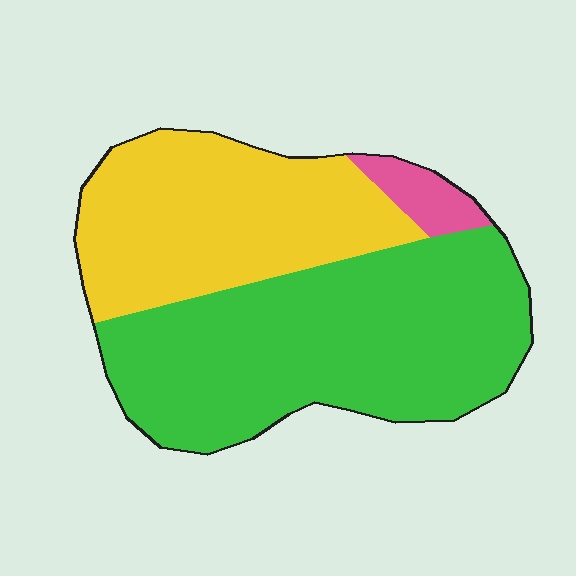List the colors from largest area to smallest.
From largest to smallest: green, yellow, pink.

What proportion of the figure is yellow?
Yellow takes up between a quarter and a half of the figure.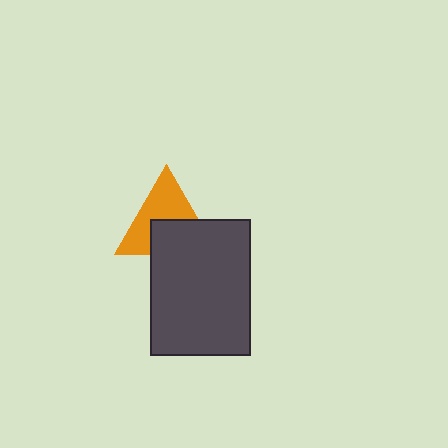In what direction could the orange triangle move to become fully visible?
The orange triangle could move up. That would shift it out from behind the dark gray rectangle entirely.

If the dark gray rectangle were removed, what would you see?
You would see the complete orange triangle.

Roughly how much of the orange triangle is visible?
About half of it is visible (roughly 56%).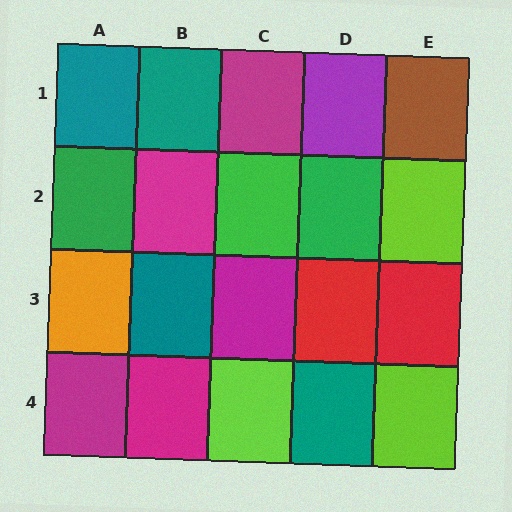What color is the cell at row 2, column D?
Green.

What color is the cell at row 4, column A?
Magenta.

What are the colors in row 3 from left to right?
Orange, teal, magenta, red, red.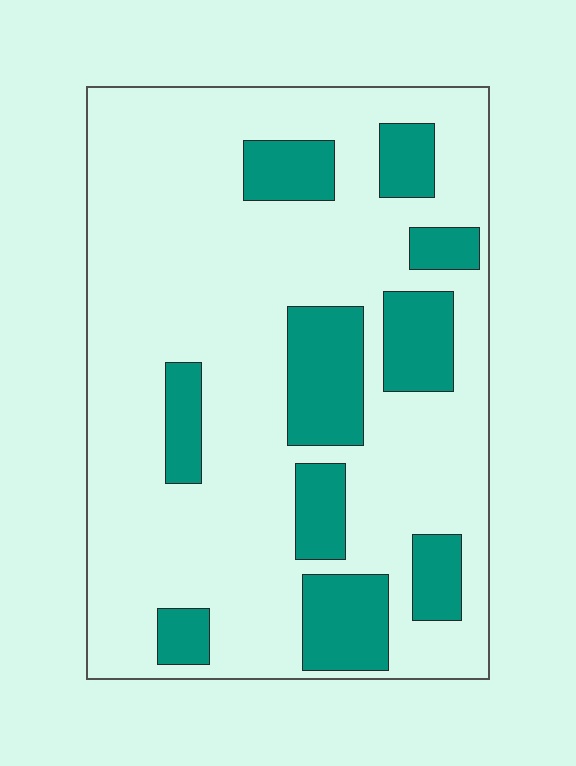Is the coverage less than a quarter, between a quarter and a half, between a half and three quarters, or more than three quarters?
Less than a quarter.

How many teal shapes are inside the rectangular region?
10.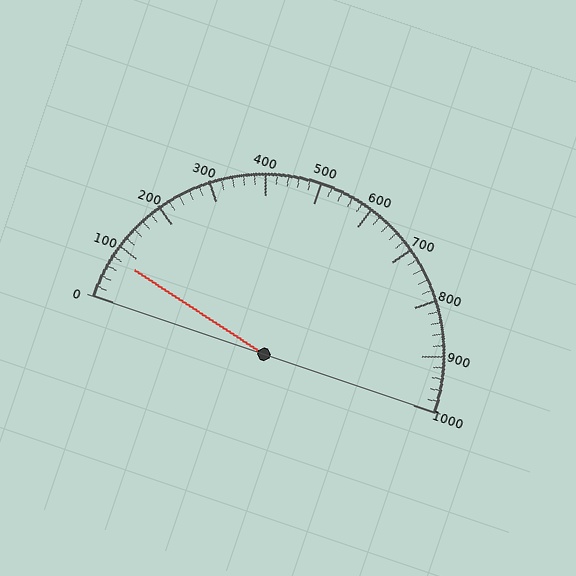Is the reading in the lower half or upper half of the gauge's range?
The reading is in the lower half of the range (0 to 1000).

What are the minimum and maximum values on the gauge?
The gauge ranges from 0 to 1000.